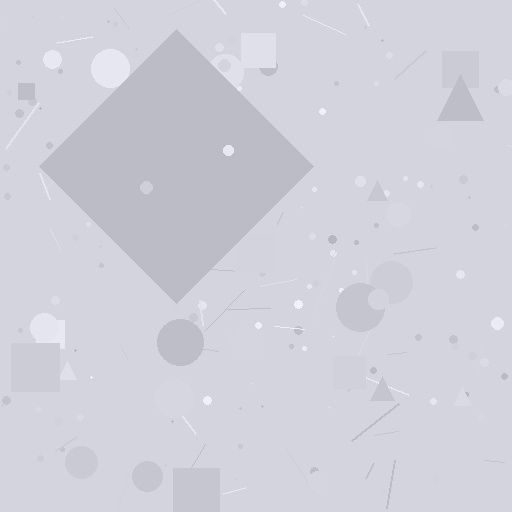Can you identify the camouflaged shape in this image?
The camouflaged shape is a diamond.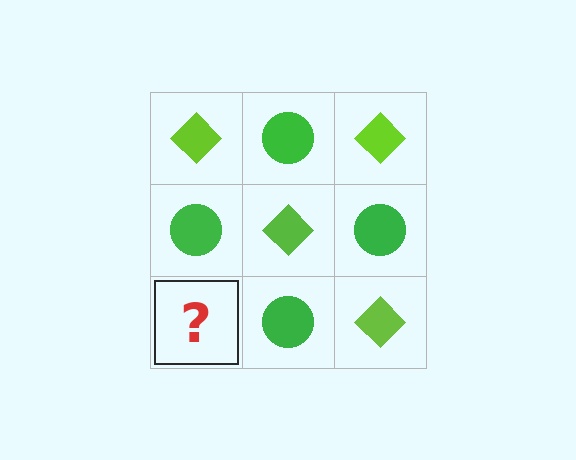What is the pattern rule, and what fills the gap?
The rule is that it alternates lime diamond and green circle in a checkerboard pattern. The gap should be filled with a lime diamond.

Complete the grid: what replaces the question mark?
The question mark should be replaced with a lime diamond.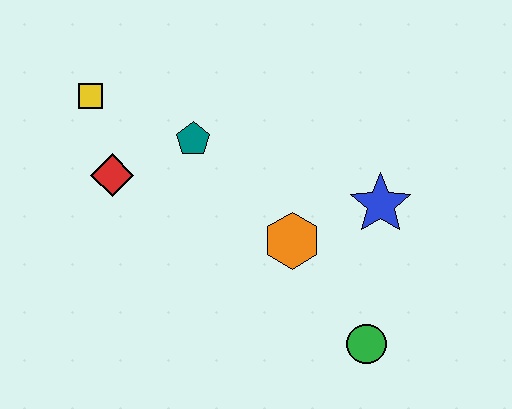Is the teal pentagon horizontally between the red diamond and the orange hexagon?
Yes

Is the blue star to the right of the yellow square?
Yes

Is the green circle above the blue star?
No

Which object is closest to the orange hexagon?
The blue star is closest to the orange hexagon.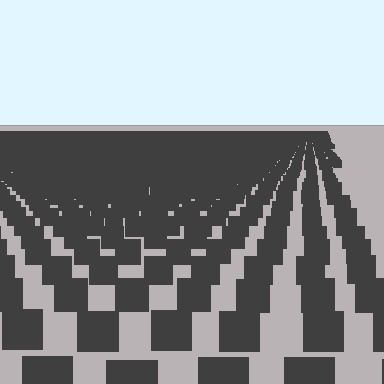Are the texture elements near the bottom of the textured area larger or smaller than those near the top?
Larger. Near the bottom, elements are closer to the viewer and appear at a bigger on-screen size.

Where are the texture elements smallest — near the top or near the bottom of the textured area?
Near the top.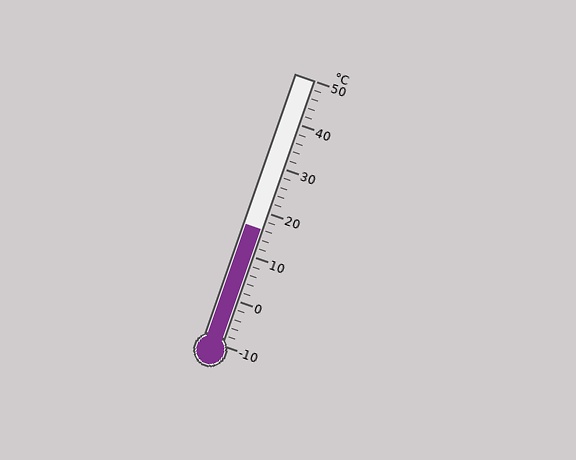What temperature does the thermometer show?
The thermometer shows approximately 16°C.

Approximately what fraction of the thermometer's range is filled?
The thermometer is filled to approximately 45% of its range.